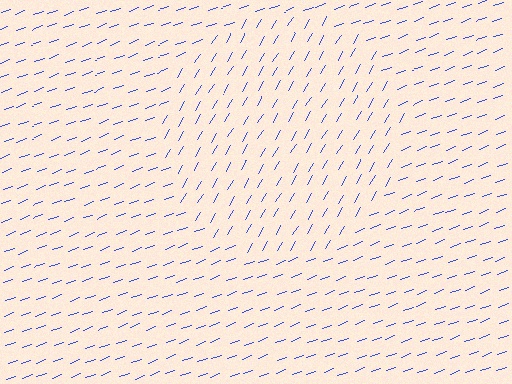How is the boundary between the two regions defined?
The boundary is defined purely by a change in line orientation (approximately 39 degrees difference). All lines are the same color and thickness.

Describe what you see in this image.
The image is filled with small blue line segments. A circle region in the image has lines oriented differently from the surrounding lines, creating a visible texture boundary.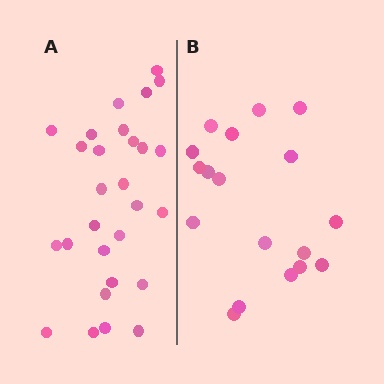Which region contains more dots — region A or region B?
Region A (the left region) has more dots.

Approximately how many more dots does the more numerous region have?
Region A has roughly 10 or so more dots than region B.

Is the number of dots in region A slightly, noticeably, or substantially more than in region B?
Region A has substantially more. The ratio is roughly 1.6 to 1.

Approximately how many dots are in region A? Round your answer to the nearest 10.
About 30 dots. (The exact count is 28, which rounds to 30.)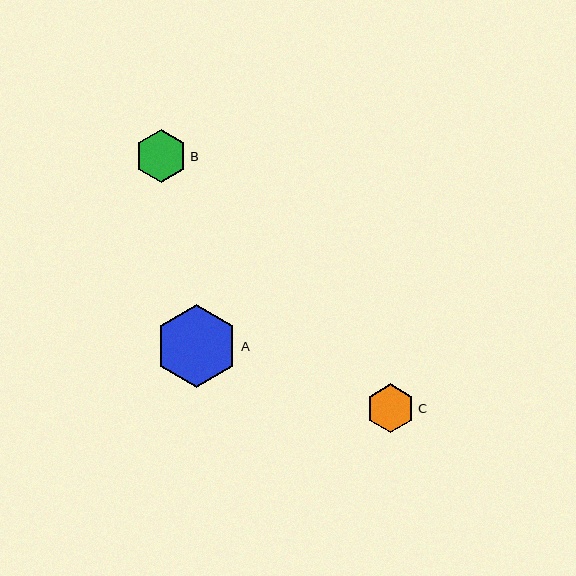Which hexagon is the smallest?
Hexagon C is the smallest with a size of approximately 49 pixels.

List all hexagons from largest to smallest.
From largest to smallest: A, B, C.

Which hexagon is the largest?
Hexagon A is the largest with a size of approximately 83 pixels.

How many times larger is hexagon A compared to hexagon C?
Hexagon A is approximately 1.7 times the size of hexagon C.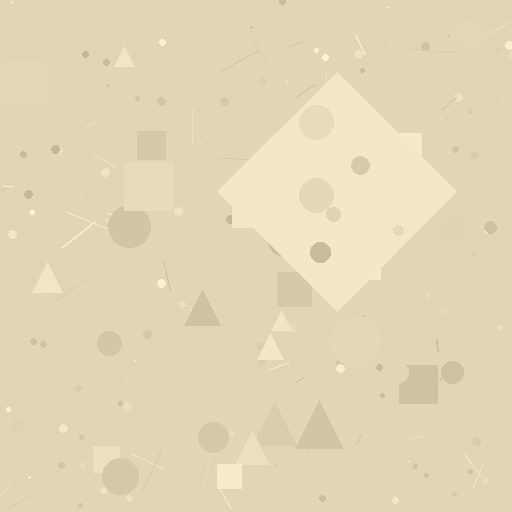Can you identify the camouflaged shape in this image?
The camouflaged shape is a diamond.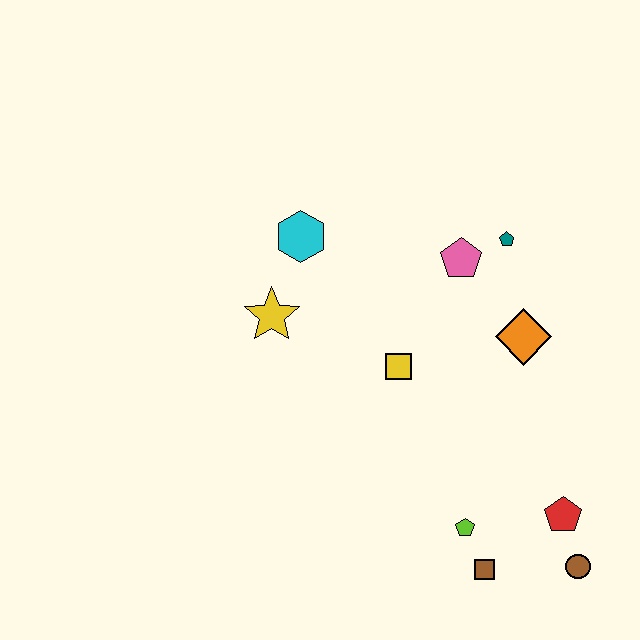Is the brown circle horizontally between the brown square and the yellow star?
No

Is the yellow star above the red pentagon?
Yes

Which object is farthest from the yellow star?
The brown circle is farthest from the yellow star.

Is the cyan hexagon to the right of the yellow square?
No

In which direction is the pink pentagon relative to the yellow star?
The pink pentagon is to the right of the yellow star.